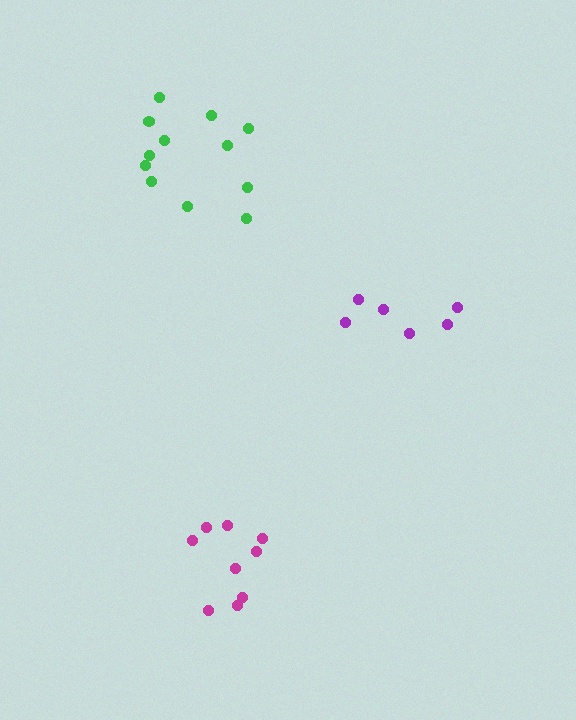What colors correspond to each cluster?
The clusters are colored: green, magenta, purple.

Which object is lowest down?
The magenta cluster is bottommost.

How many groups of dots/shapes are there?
There are 3 groups.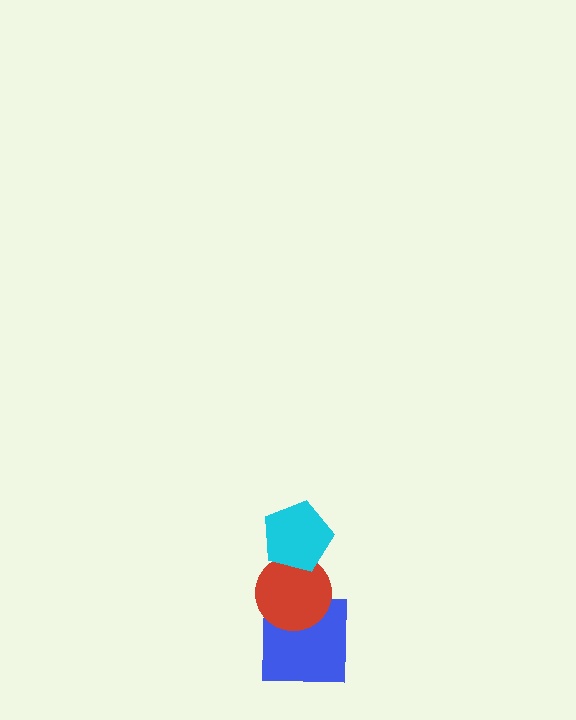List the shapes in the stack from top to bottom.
From top to bottom: the cyan pentagon, the red circle, the blue square.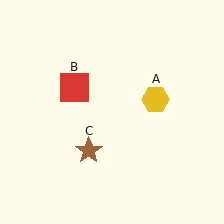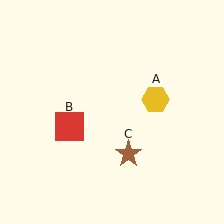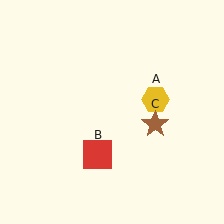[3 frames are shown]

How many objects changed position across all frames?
2 objects changed position: red square (object B), brown star (object C).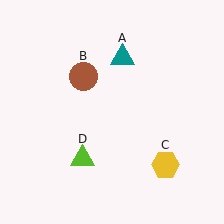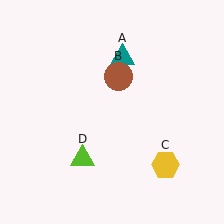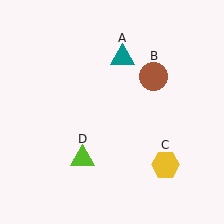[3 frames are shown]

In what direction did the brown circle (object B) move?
The brown circle (object B) moved right.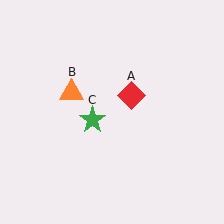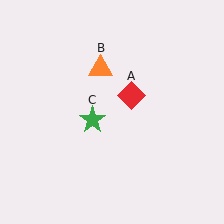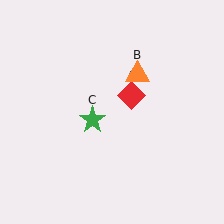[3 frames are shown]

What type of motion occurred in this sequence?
The orange triangle (object B) rotated clockwise around the center of the scene.